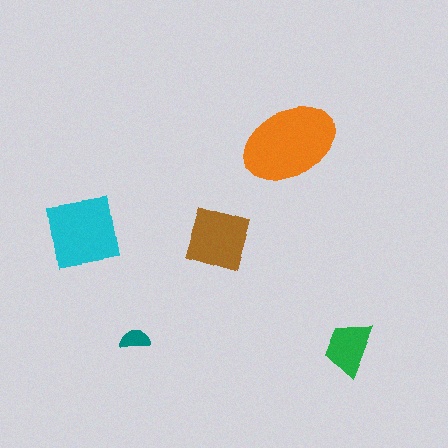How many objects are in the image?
There are 5 objects in the image.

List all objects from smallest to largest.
The teal semicircle, the green trapezoid, the brown square, the cyan square, the orange ellipse.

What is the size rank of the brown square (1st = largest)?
3rd.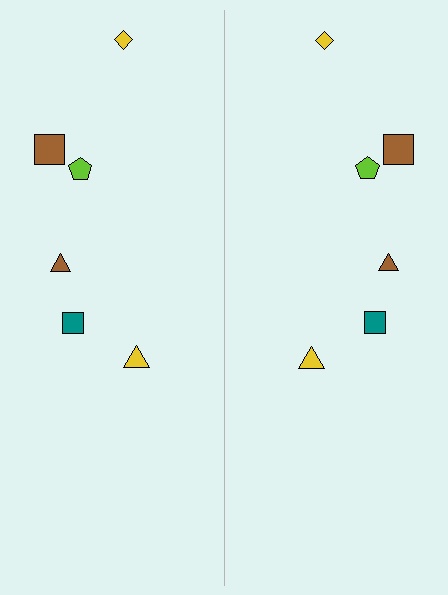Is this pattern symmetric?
Yes, this pattern has bilateral (reflection) symmetry.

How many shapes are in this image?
There are 12 shapes in this image.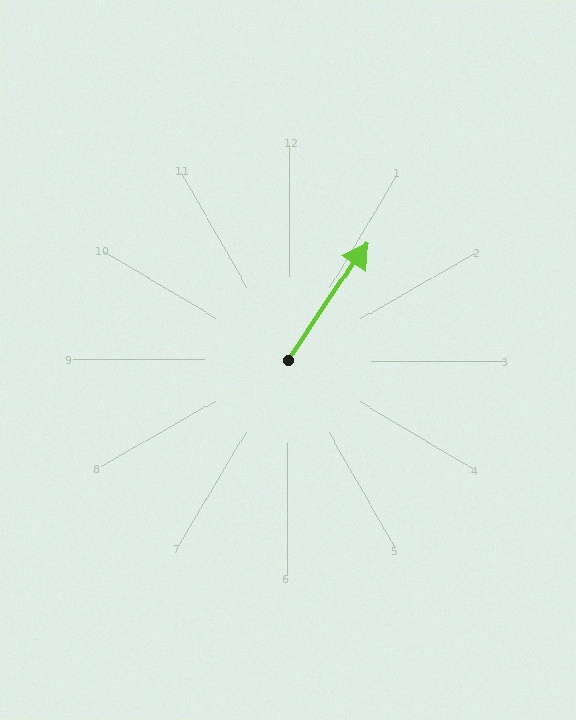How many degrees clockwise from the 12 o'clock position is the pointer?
Approximately 34 degrees.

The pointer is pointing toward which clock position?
Roughly 1 o'clock.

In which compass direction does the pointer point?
Northeast.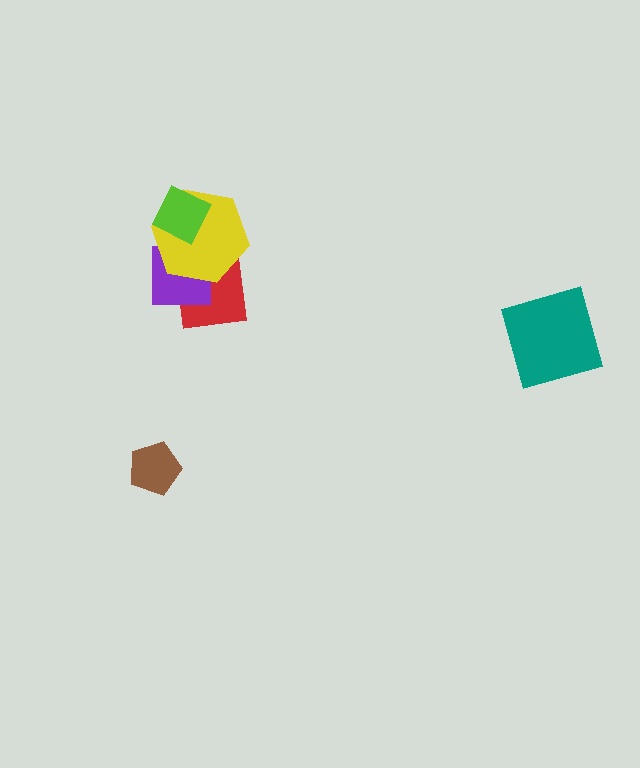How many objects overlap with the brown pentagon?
0 objects overlap with the brown pentagon.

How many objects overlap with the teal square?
0 objects overlap with the teal square.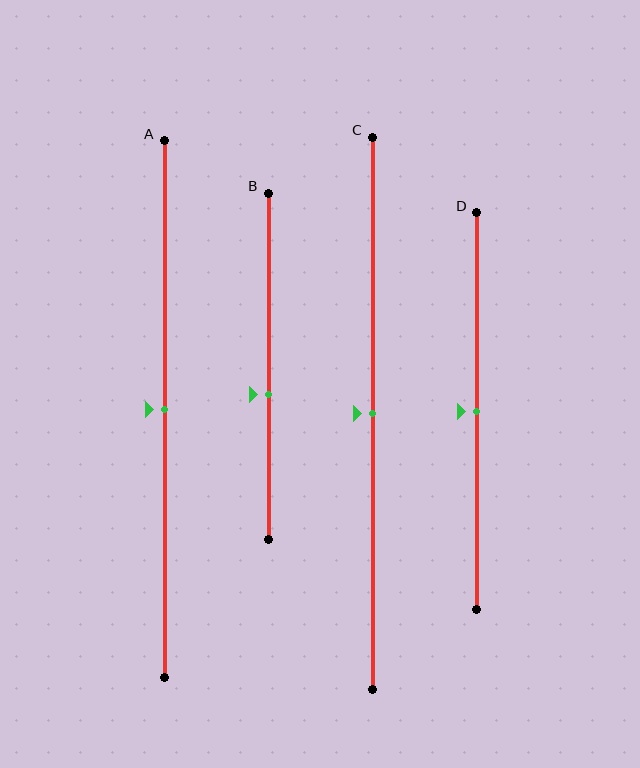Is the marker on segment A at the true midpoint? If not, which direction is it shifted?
Yes, the marker on segment A is at the true midpoint.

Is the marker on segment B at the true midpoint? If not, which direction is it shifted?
No, the marker on segment B is shifted downward by about 8% of the segment length.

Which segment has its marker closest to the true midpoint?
Segment A has its marker closest to the true midpoint.